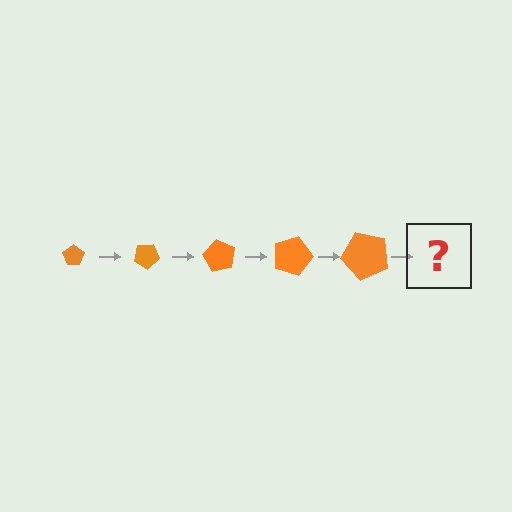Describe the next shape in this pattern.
It should be a pentagon, larger than the previous one and rotated 150 degrees from the start.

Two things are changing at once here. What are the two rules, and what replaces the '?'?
The two rules are that the pentagon grows larger each step and it rotates 30 degrees each step. The '?' should be a pentagon, larger than the previous one and rotated 150 degrees from the start.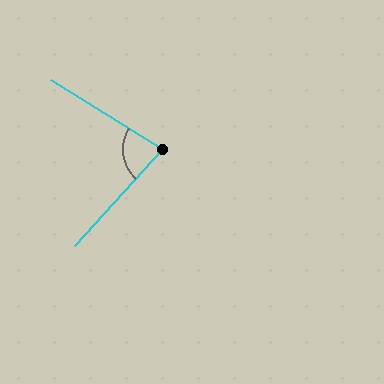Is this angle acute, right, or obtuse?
It is acute.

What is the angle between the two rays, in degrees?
Approximately 80 degrees.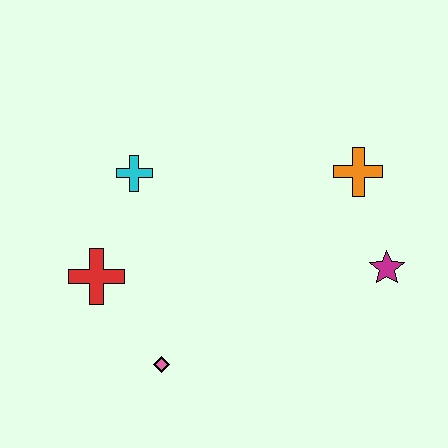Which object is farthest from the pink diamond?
The orange cross is farthest from the pink diamond.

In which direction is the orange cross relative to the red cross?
The orange cross is to the right of the red cross.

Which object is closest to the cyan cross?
The red cross is closest to the cyan cross.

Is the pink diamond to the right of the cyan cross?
Yes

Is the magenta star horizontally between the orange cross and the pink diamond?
No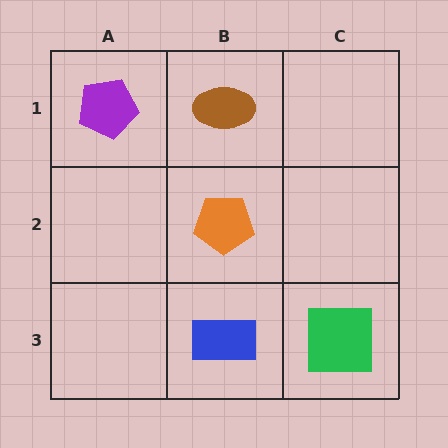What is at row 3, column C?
A green square.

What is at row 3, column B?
A blue rectangle.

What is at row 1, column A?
A purple pentagon.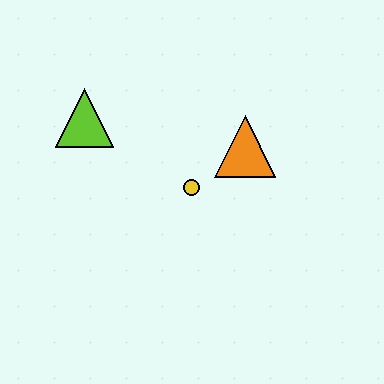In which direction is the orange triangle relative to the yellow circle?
The orange triangle is to the right of the yellow circle.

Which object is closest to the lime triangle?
The yellow circle is closest to the lime triangle.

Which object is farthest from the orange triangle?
The lime triangle is farthest from the orange triangle.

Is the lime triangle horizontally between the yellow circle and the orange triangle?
No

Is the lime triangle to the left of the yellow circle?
Yes